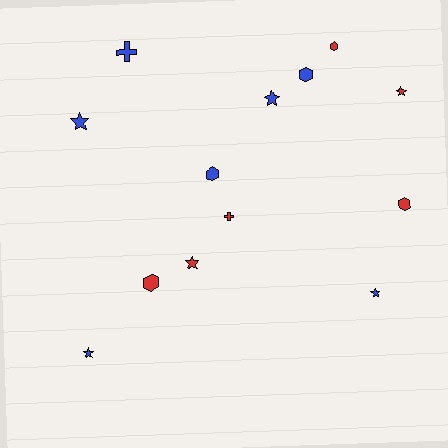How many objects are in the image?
There are 13 objects.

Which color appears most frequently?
Blue, with 7 objects.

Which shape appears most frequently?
Star, with 6 objects.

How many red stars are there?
There are 2 red stars.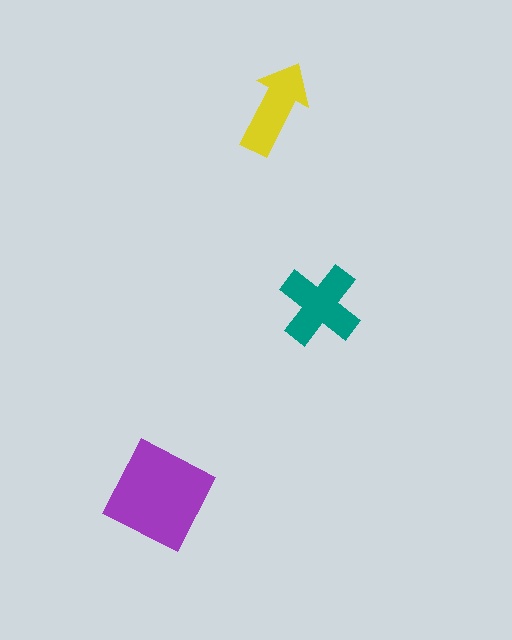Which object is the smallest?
The yellow arrow.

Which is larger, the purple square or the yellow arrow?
The purple square.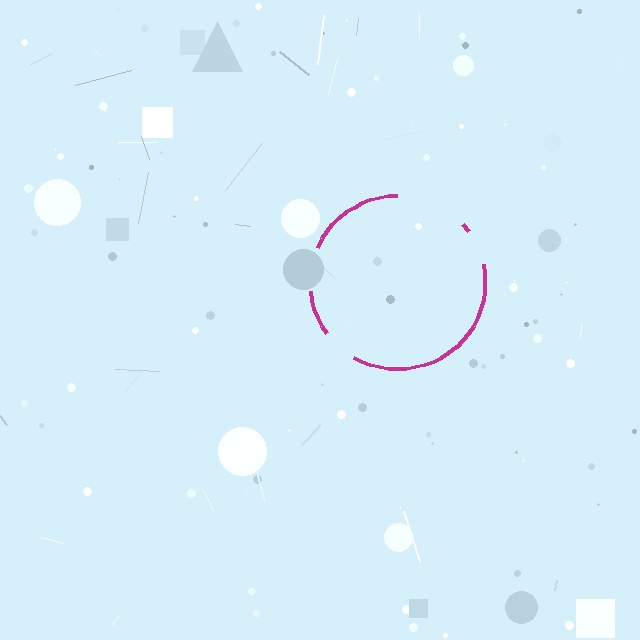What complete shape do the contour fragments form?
The contour fragments form a circle.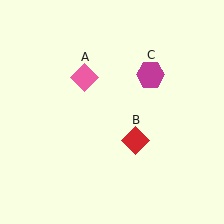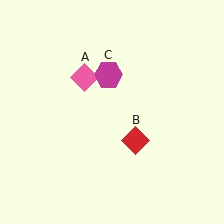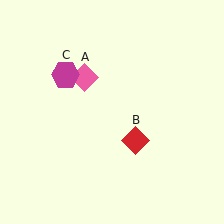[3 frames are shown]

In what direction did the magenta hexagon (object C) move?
The magenta hexagon (object C) moved left.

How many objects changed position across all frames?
1 object changed position: magenta hexagon (object C).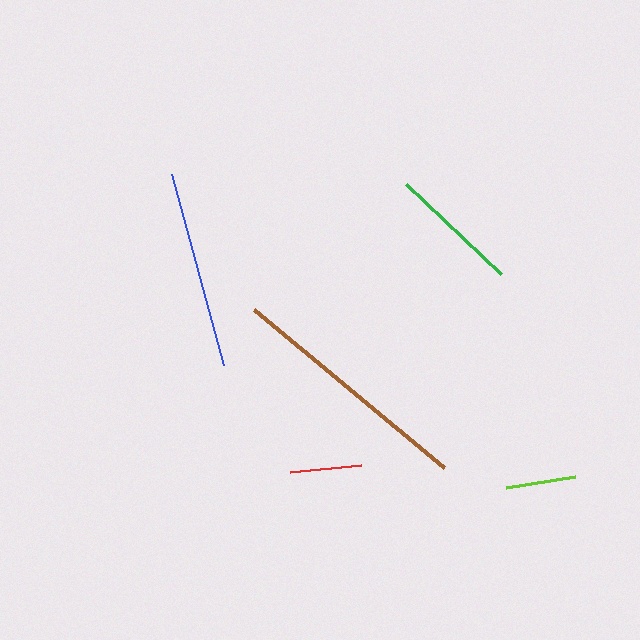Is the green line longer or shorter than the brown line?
The brown line is longer than the green line.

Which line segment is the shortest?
The lime line is the shortest at approximately 70 pixels.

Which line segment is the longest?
The brown line is the longest at approximately 247 pixels.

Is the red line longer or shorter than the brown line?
The brown line is longer than the red line.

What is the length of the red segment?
The red segment is approximately 72 pixels long.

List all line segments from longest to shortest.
From longest to shortest: brown, blue, green, red, lime.